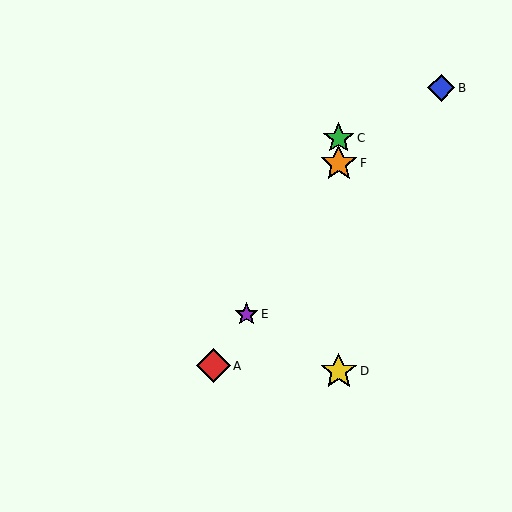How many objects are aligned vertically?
3 objects (C, D, F) are aligned vertically.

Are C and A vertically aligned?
No, C is at x≈339 and A is at x≈213.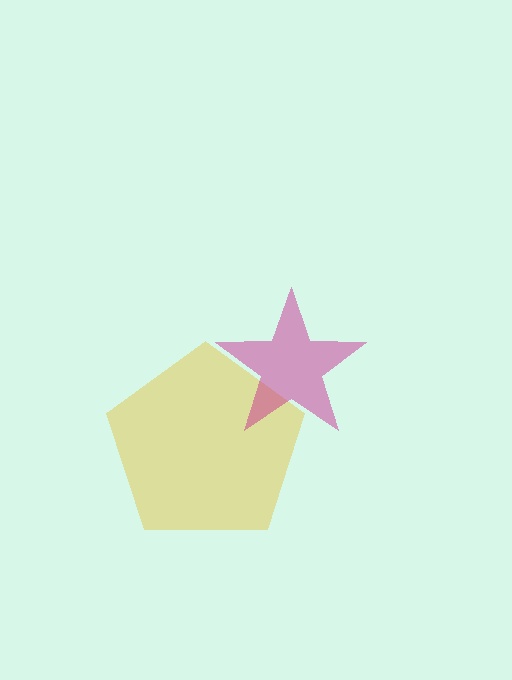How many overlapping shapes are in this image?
There are 2 overlapping shapes in the image.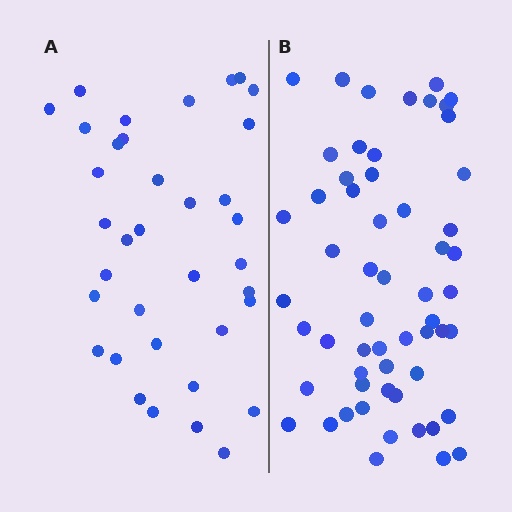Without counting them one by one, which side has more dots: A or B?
Region B (the right region) has more dots.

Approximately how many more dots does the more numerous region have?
Region B has approximately 20 more dots than region A.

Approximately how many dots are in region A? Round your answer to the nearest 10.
About 40 dots. (The exact count is 36, which rounds to 40.)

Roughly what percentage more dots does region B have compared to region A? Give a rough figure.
About 60% more.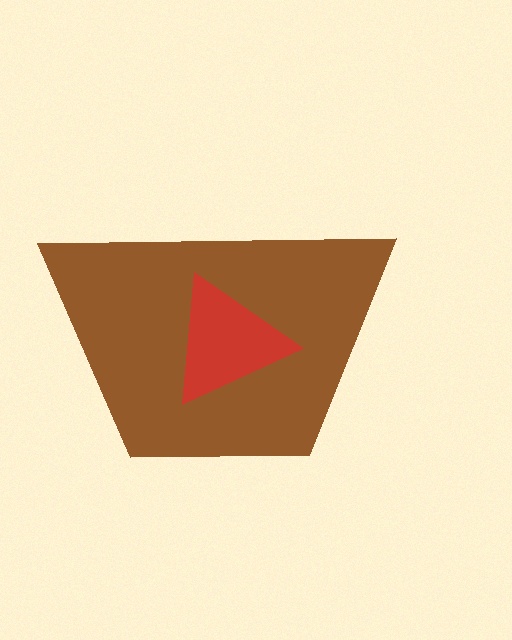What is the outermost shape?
The brown trapezoid.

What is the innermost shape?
The red triangle.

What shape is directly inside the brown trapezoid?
The red triangle.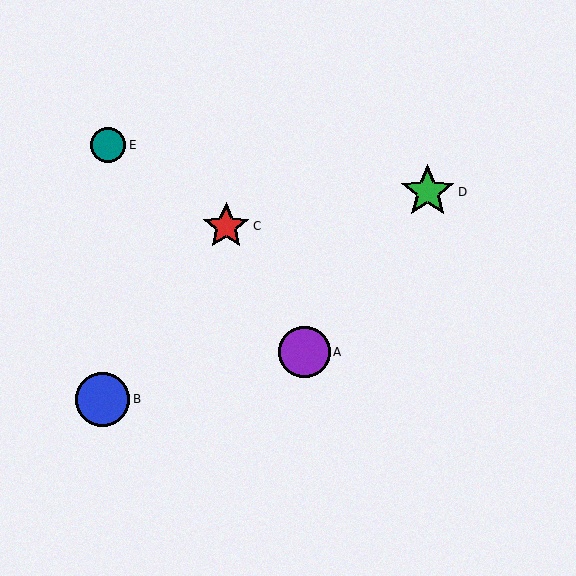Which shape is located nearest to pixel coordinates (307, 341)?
The purple circle (labeled A) at (305, 352) is nearest to that location.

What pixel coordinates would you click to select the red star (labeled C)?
Click at (226, 226) to select the red star C.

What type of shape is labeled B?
Shape B is a blue circle.